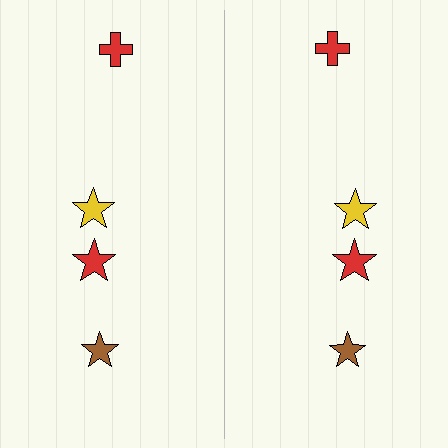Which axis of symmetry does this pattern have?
The pattern has a vertical axis of symmetry running through the center of the image.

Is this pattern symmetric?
Yes, this pattern has bilateral (reflection) symmetry.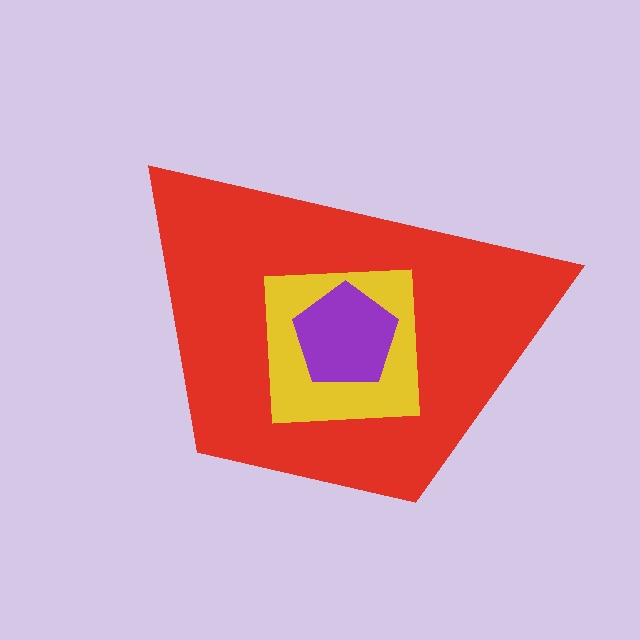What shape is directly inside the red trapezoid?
The yellow square.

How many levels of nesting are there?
3.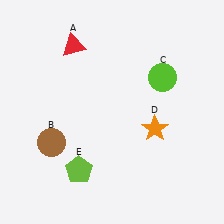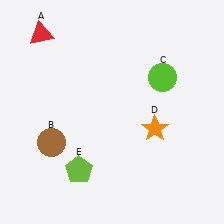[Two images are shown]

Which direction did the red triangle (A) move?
The red triangle (A) moved left.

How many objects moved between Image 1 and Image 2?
1 object moved between the two images.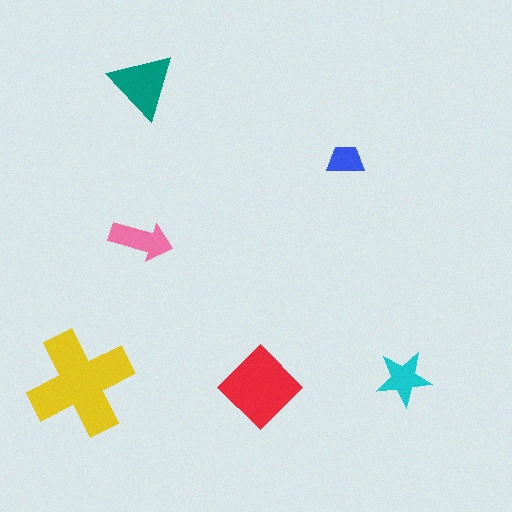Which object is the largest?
The yellow cross.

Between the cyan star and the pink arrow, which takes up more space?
The pink arrow.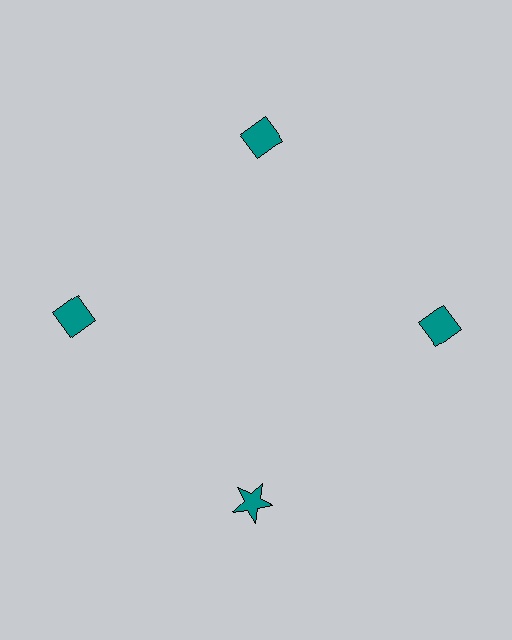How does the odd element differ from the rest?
It has a different shape: star instead of diamond.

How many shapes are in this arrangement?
There are 4 shapes arranged in a ring pattern.